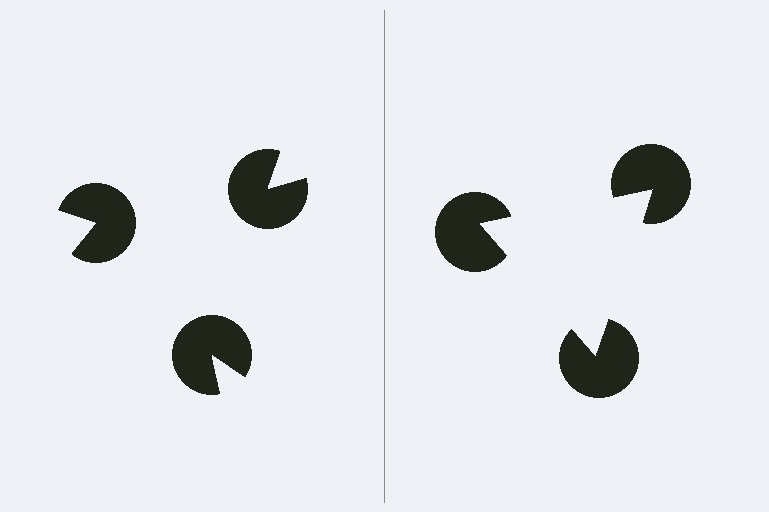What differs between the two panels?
The pac-man discs are positioned identically on both sides; only the wedge orientations differ. On the right they align to a triangle; on the left they are misaligned.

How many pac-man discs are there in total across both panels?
6 — 3 on each side.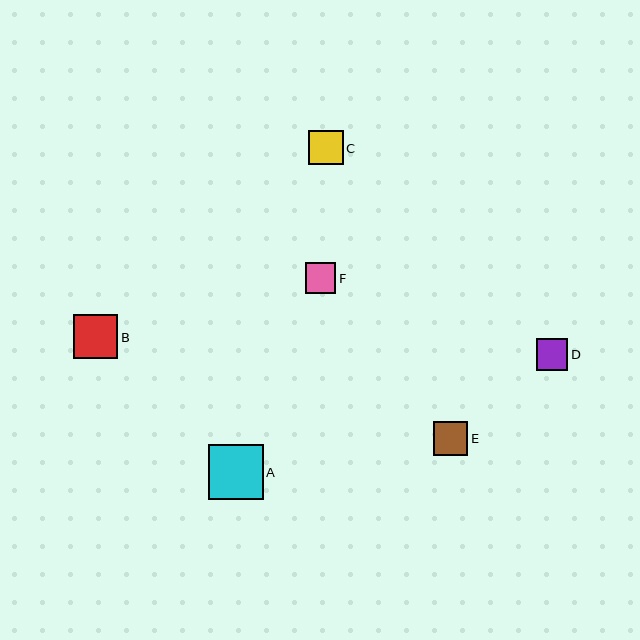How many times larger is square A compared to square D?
Square A is approximately 1.7 times the size of square D.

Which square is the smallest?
Square F is the smallest with a size of approximately 30 pixels.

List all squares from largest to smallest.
From largest to smallest: A, B, C, E, D, F.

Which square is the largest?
Square A is the largest with a size of approximately 55 pixels.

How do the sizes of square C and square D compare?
Square C and square D are approximately the same size.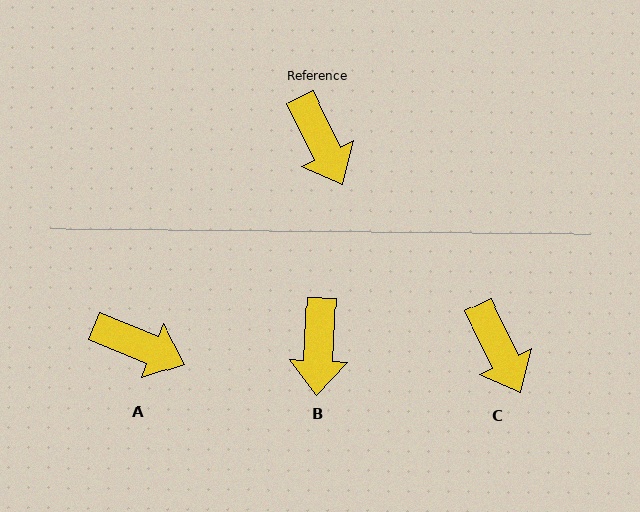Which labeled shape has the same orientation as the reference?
C.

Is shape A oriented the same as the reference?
No, it is off by about 41 degrees.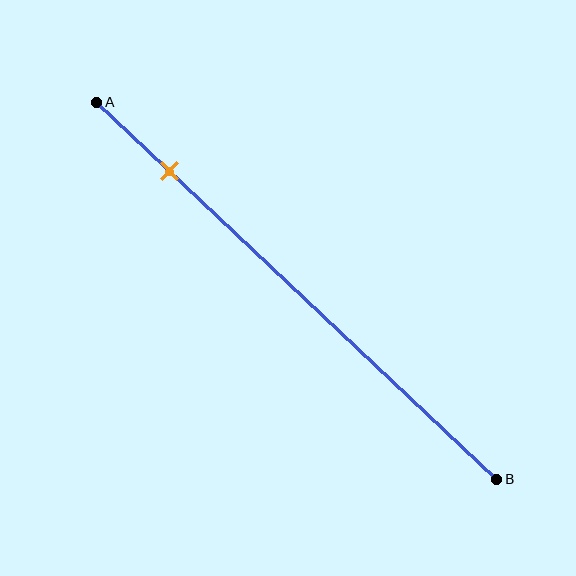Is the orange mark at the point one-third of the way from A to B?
No, the mark is at about 20% from A, not at the 33% one-third point.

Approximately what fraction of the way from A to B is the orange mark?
The orange mark is approximately 20% of the way from A to B.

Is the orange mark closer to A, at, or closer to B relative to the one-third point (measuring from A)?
The orange mark is closer to point A than the one-third point of segment AB.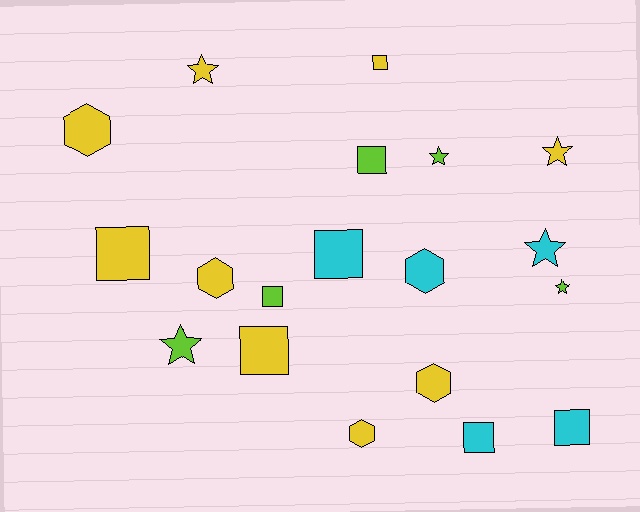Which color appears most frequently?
Yellow, with 9 objects.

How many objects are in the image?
There are 19 objects.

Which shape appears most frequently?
Square, with 8 objects.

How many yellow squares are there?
There are 3 yellow squares.